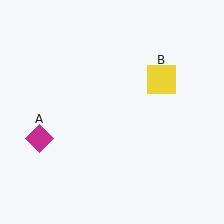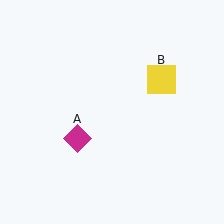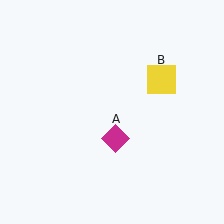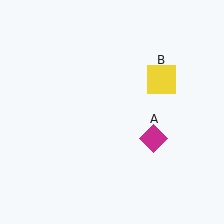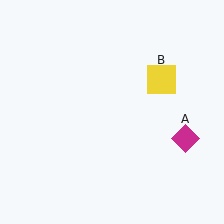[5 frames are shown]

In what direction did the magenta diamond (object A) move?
The magenta diamond (object A) moved right.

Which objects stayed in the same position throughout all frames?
Yellow square (object B) remained stationary.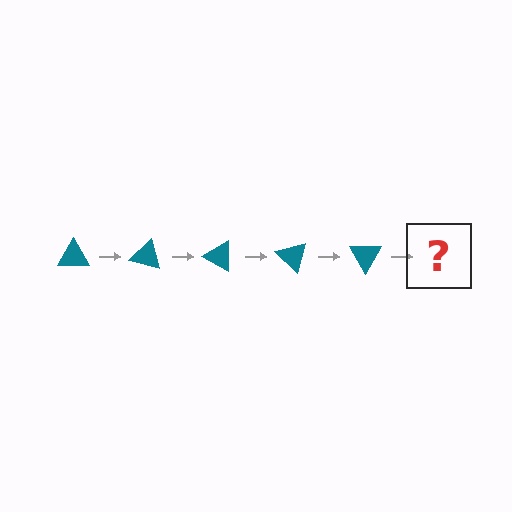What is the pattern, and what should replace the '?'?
The pattern is that the triangle rotates 15 degrees each step. The '?' should be a teal triangle rotated 75 degrees.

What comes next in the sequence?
The next element should be a teal triangle rotated 75 degrees.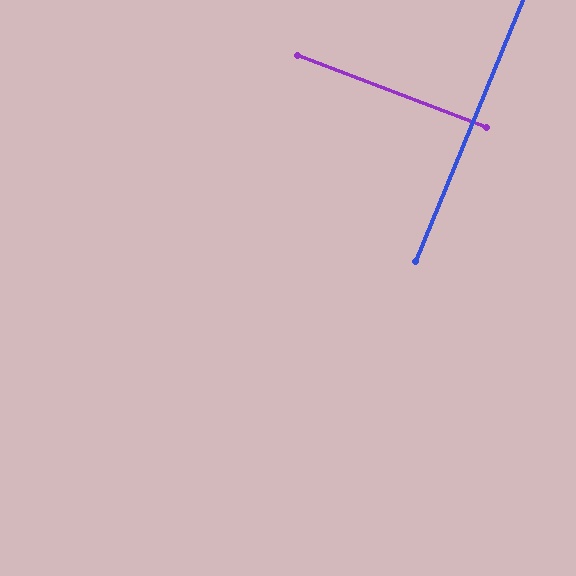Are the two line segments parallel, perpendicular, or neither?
Perpendicular — they meet at approximately 89°.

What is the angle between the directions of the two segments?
Approximately 89 degrees.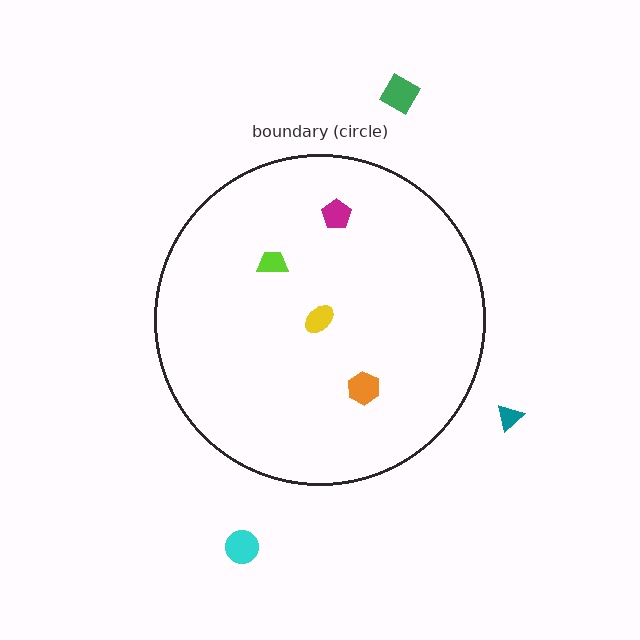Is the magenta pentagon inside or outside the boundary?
Inside.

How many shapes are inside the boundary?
4 inside, 3 outside.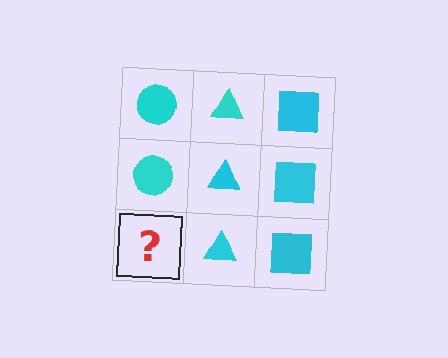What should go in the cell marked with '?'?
The missing cell should contain a cyan circle.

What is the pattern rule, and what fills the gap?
The rule is that each column has a consistent shape. The gap should be filled with a cyan circle.